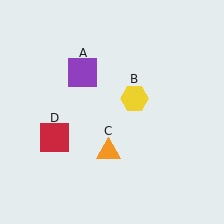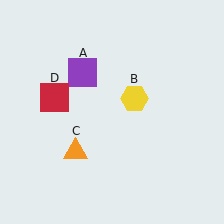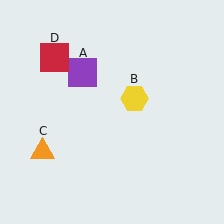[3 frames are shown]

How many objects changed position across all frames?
2 objects changed position: orange triangle (object C), red square (object D).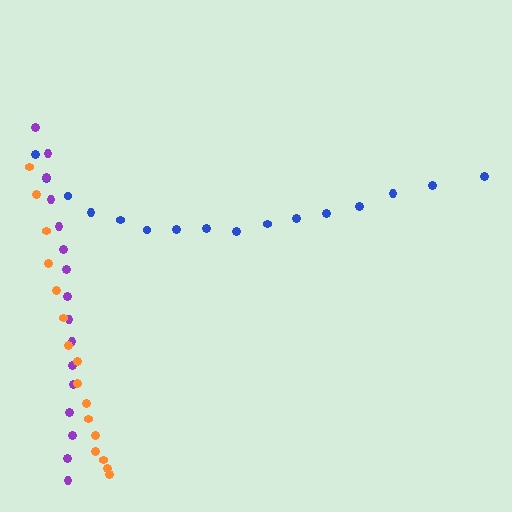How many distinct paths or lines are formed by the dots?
There are 3 distinct paths.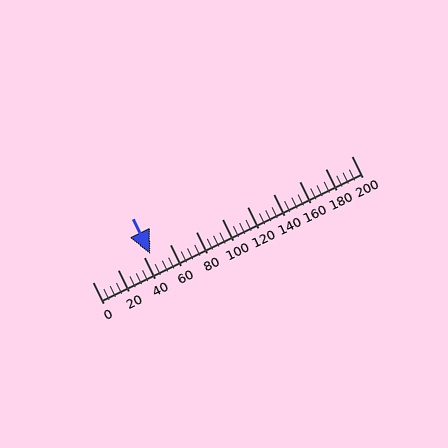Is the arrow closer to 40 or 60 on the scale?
The arrow is closer to 40.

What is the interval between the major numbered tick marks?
The major tick marks are spaced 20 units apart.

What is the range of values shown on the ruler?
The ruler shows values from 0 to 200.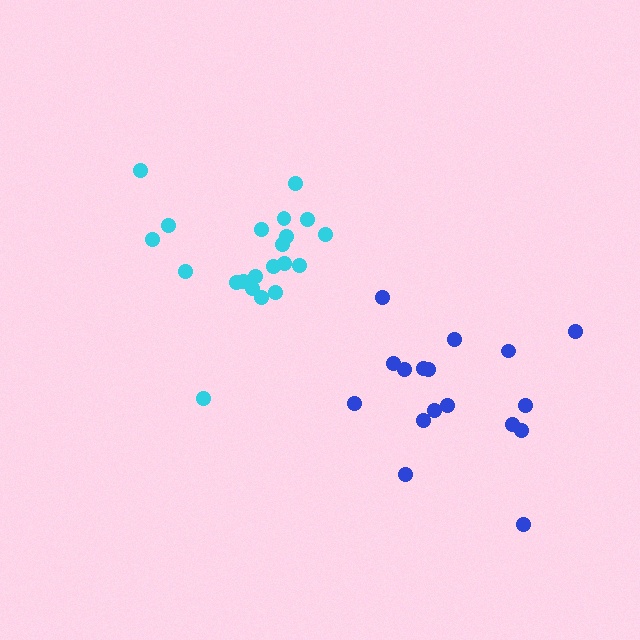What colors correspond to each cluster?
The clusters are colored: cyan, blue.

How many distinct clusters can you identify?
There are 2 distinct clusters.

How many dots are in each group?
Group 1: 21 dots, Group 2: 17 dots (38 total).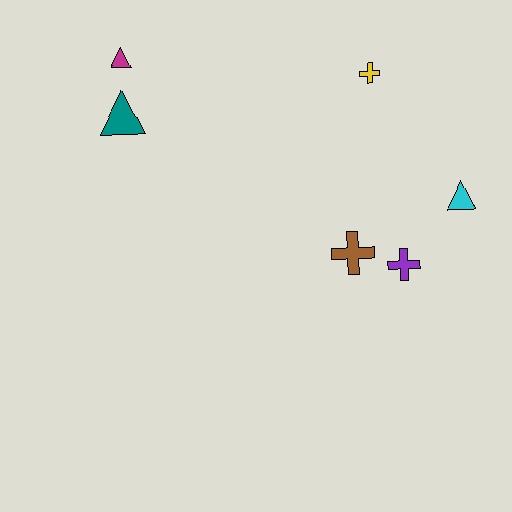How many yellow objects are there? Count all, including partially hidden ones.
There is 1 yellow object.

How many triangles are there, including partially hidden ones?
There are 3 triangles.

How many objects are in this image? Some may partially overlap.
There are 6 objects.